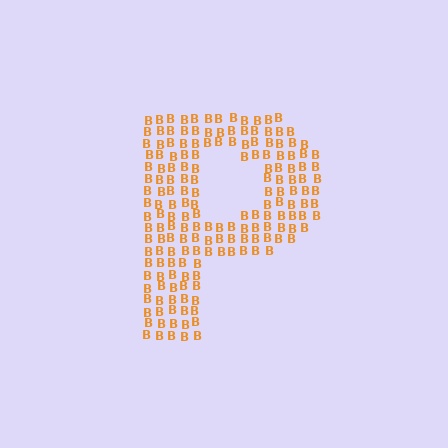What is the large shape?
The large shape is the letter P.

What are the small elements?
The small elements are letter B's.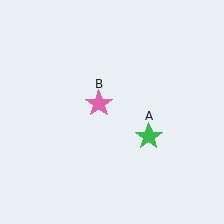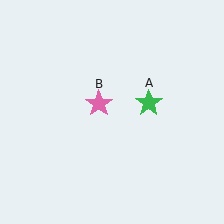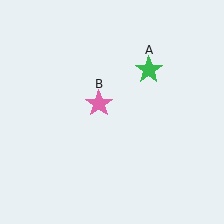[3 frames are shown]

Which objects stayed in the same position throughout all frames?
Pink star (object B) remained stationary.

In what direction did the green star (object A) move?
The green star (object A) moved up.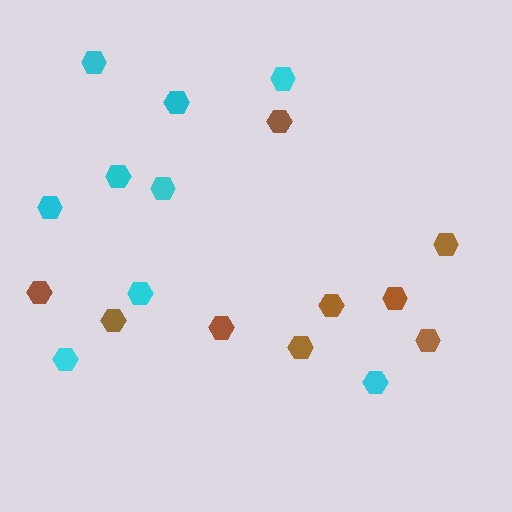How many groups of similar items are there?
There are 2 groups: one group of cyan hexagons (9) and one group of brown hexagons (9).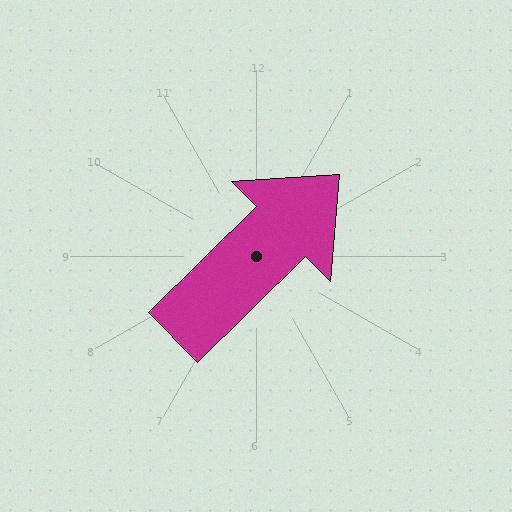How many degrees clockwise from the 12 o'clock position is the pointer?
Approximately 46 degrees.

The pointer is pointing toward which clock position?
Roughly 2 o'clock.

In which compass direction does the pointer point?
Northeast.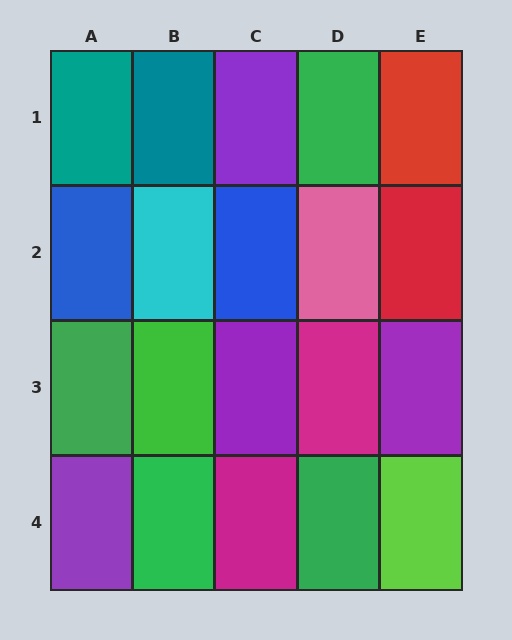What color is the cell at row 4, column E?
Lime.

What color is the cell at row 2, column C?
Blue.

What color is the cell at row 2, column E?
Red.